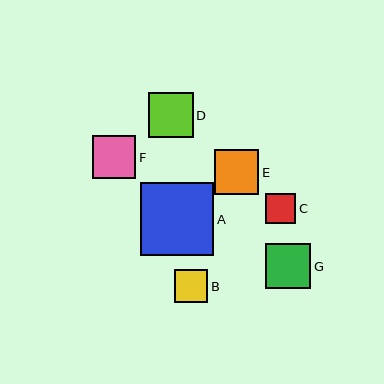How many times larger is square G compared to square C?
Square G is approximately 1.5 times the size of square C.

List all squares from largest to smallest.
From largest to smallest: A, G, D, E, F, B, C.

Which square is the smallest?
Square C is the smallest with a size of approximately 30 pixels.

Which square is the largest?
Square A is the largest with a size of approximately 73 pixels.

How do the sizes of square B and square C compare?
Square B and square C are approximately the same size.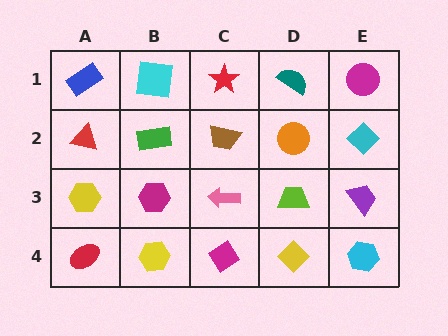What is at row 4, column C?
A magenta diamond.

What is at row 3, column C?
A pink arrow.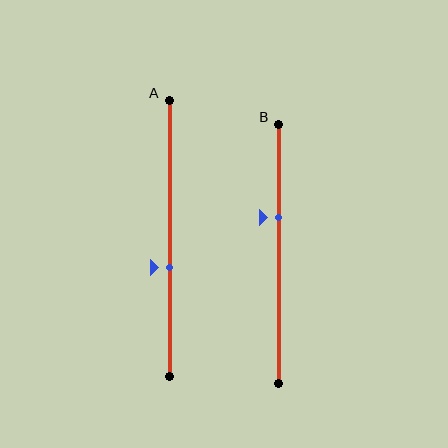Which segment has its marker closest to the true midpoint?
Segment A has its marker closest to the true midpoint.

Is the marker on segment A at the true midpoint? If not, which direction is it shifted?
No, the marker on segment A is shifted downward by about 11% of the segment length.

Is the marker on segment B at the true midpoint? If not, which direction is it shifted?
No, the marker on segment B is shifted upward by about 14% of the segment length.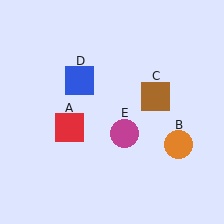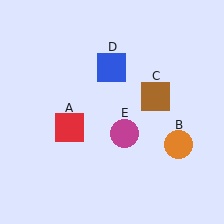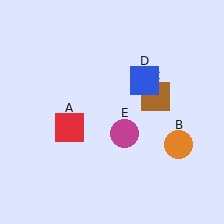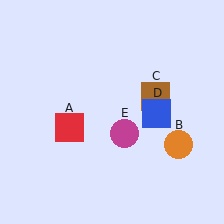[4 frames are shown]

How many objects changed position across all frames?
1 object changed position: blue square (object D).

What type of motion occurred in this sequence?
The blue square (object D) rotated clockwise around the center of the scene.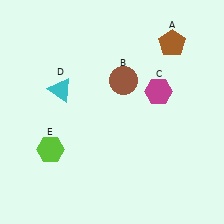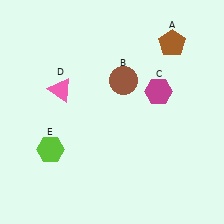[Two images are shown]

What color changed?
The triangle (D) changed from cyan in Image 1 to pink in Image 2.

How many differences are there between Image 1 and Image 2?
There is 1 difference between the two images.